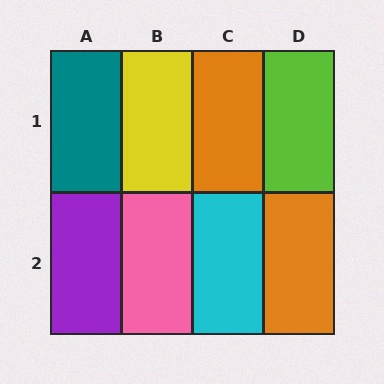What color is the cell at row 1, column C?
Orange.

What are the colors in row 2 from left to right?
Purple, pink, cyan, orange.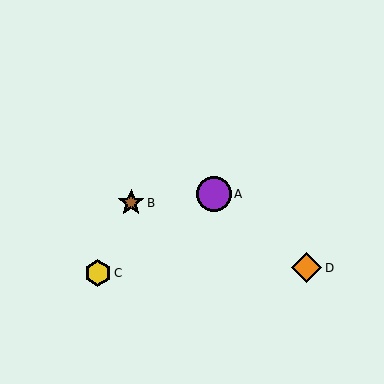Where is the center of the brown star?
The center of the brown star is at (131, 203).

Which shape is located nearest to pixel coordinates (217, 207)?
The purple circle (labeled A) at (214, 194) is nearest to that location.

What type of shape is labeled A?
Shape A is a purple circle.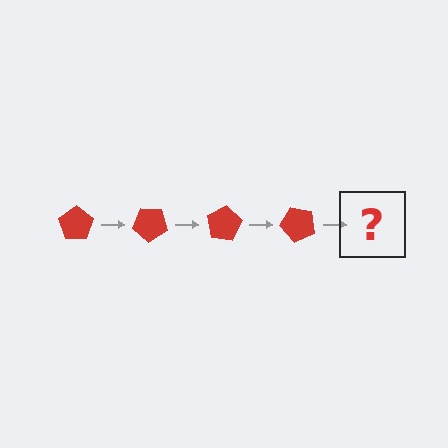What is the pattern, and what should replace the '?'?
The pattern is that the pentagon rotates 40 degrees each step. The '?' should be a red pentagon rotated 160 degrees.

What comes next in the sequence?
The next element should be a red pentagon rotated 160 degrees.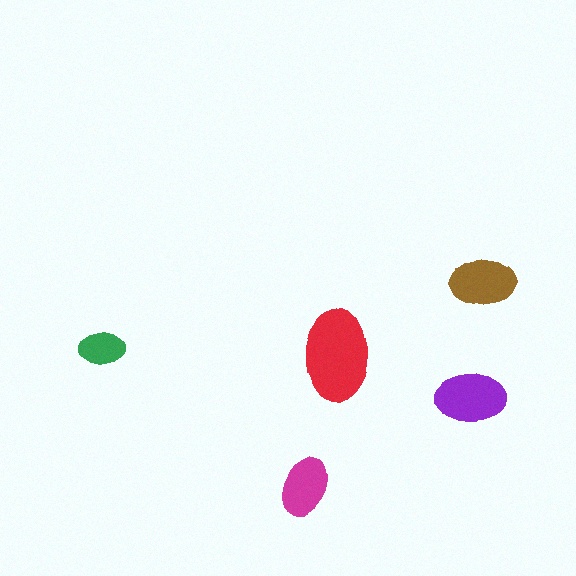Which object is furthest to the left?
The green ellipse is leftmost.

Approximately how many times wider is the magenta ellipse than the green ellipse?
About 1.5 times wider.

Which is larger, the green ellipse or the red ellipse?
The red one.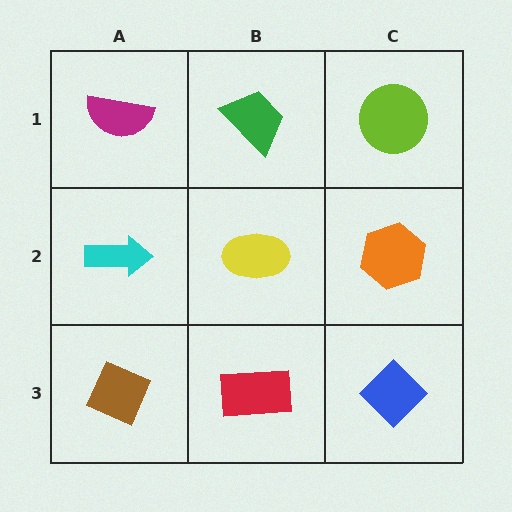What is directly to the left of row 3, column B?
A brown diamond.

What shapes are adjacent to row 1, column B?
A yellow ellipse (row 2, column B), a magenta semicircle (row 1, column A), a lime circle (row 1, column C).